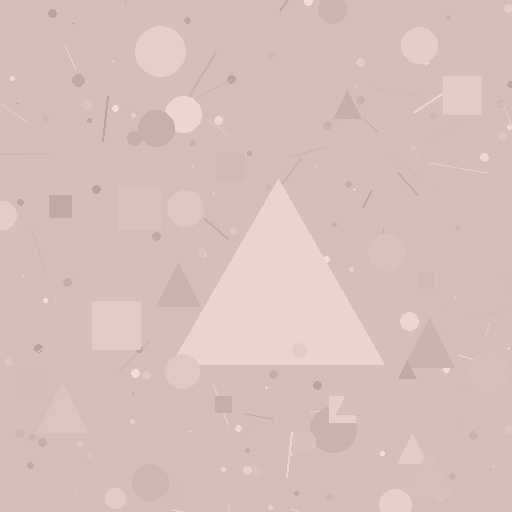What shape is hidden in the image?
A triangle is hidden in the image.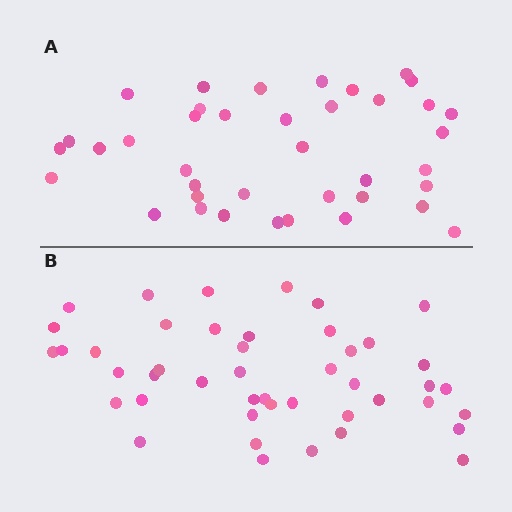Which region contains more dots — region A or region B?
Region B (the bottom region) has more dots.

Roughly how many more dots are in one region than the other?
Region B has about 6 more dots than region A.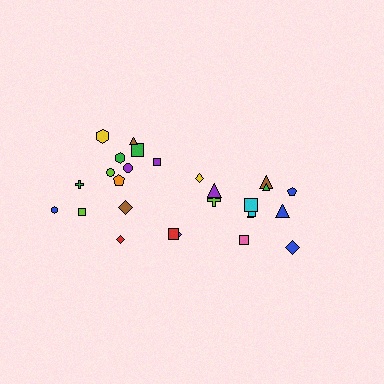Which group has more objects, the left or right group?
The left group.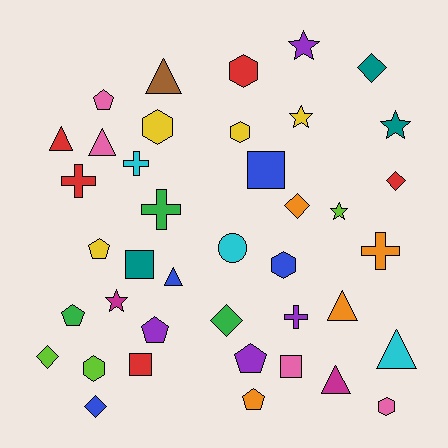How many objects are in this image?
There are 40 objects.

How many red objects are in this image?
There are 5 red objects.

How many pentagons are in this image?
There are 6 pentagons.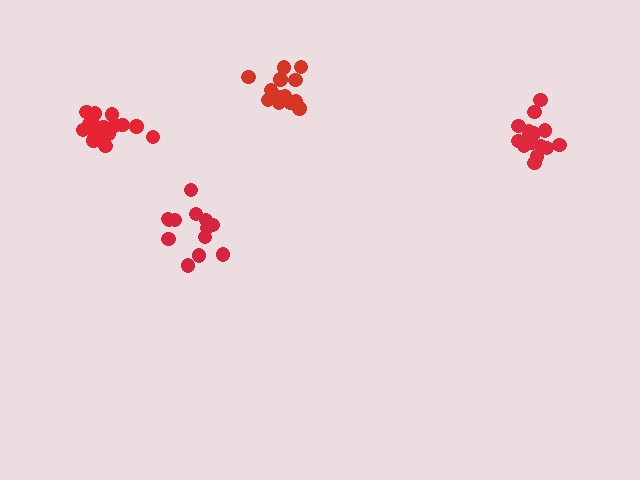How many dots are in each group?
Group 1: 18 dots, Group 2: 13 dots, Group 3: 15 dots, Group 4: 13 dots (59 total).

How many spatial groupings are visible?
There are 4 spatial groupings.